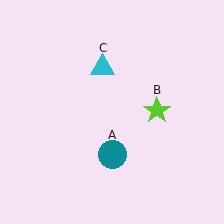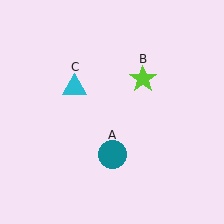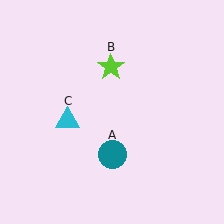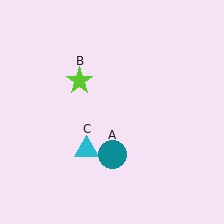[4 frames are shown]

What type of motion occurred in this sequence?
The lime star (object B), cyan triangle (object C) rotated counterclockwise around the center of the scene.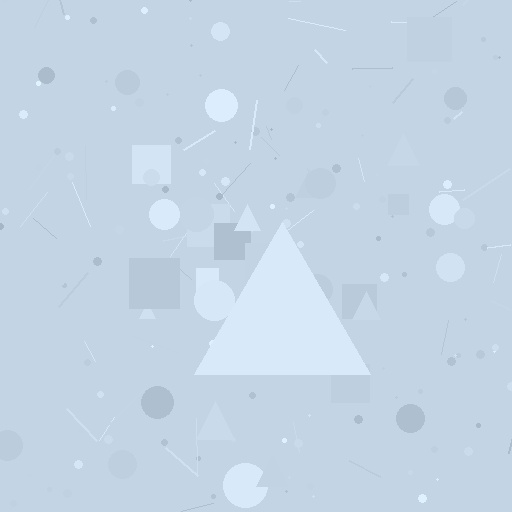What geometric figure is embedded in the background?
A triangle is embedded in the background.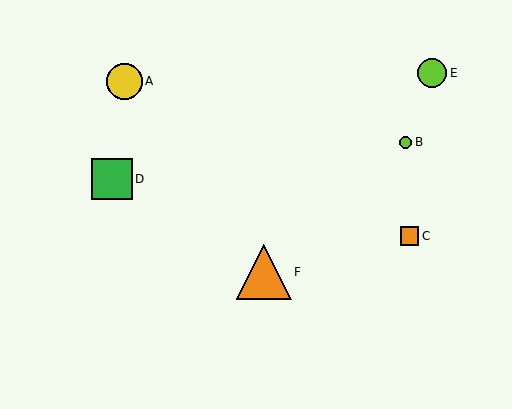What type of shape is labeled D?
Shape D is a green square.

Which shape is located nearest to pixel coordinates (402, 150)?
The lime circle (labeled B) at (405, 142) is nearest to that location.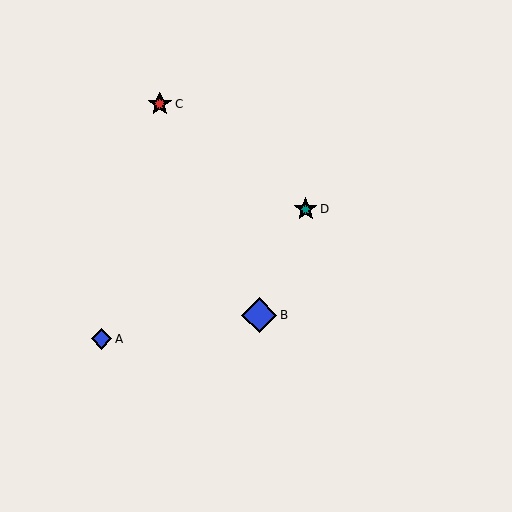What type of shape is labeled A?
Shape A is a blue diamond.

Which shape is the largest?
The blue diamond (labeled B) is the largest.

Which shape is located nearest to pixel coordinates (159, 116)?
The red star (labeled C) at (160, 104) is nearest to that location.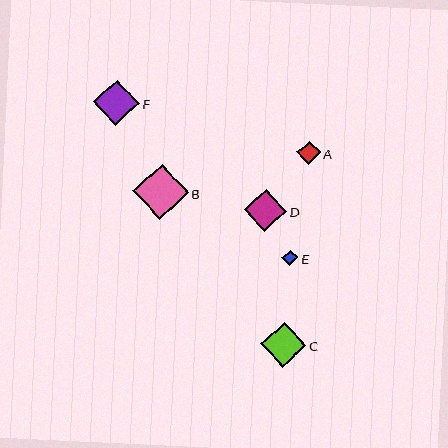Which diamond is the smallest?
Diamond E is the smallest with a size of approximately 16 pixels.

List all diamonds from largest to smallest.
From largest to smallest: B, F, C, D, A, E.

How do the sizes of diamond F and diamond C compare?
Diamond F and diamond C are approximately the same size.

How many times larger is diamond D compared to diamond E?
Diamond D is approximately 2.6 times the size of diamond E.